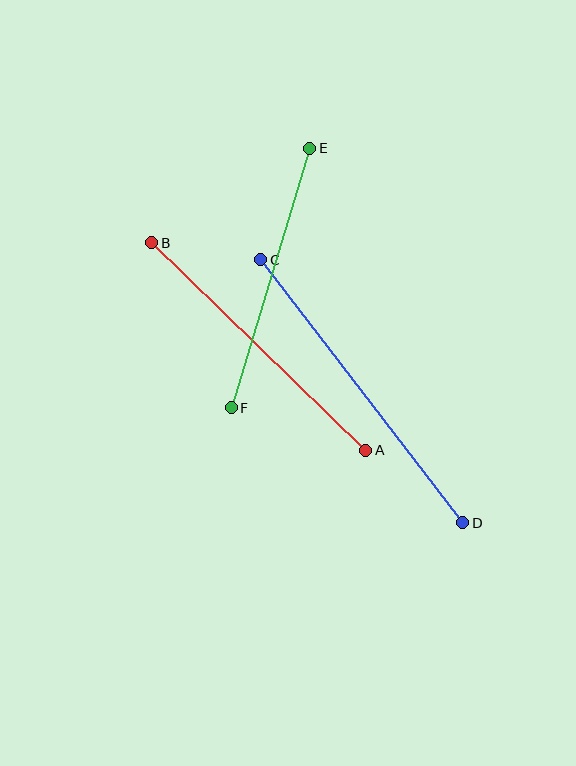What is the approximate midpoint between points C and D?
The midpoint is at approximately (362, 391) pixels.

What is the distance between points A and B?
The distance is approximately 298 pixels.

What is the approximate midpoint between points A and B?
The midpoint is at approximately (259, 347) pixels.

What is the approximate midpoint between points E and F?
The midpoint is at approximately (270, 278) pixels.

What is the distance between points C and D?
The distance is approximately 332 pixels.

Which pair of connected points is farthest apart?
Points C and D are farthest apart.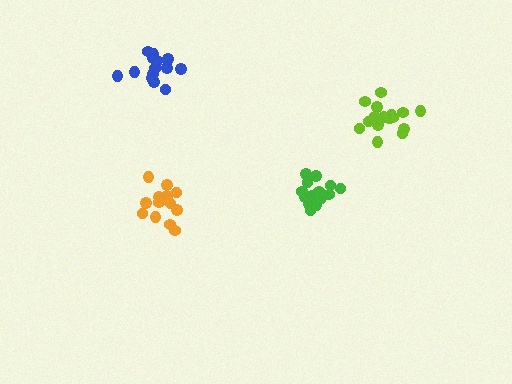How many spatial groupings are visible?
There are 4 spatial groupings.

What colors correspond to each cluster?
The clusters are colored: lime, blue, orange, green.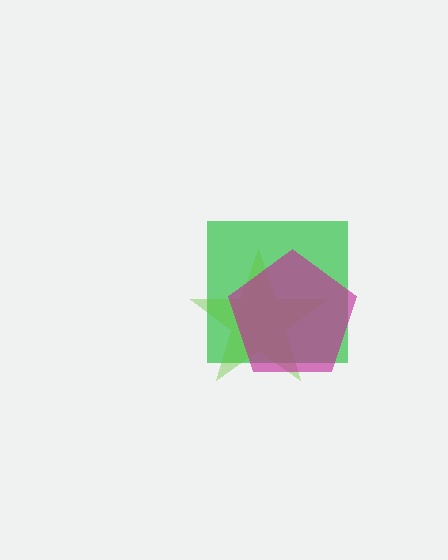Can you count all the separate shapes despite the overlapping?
Yes, there are 3 separate shapes.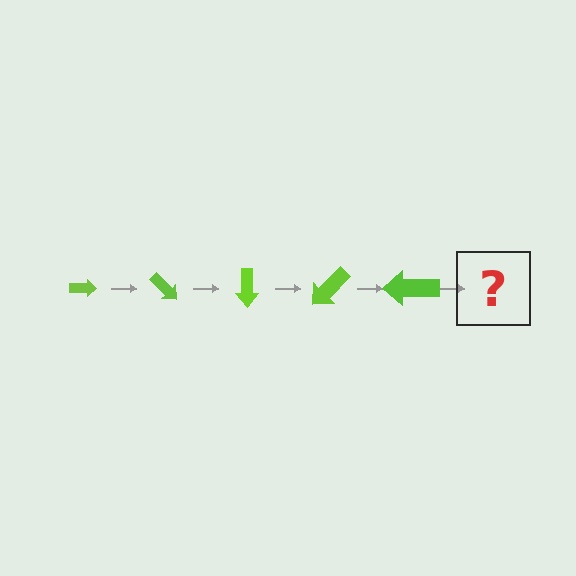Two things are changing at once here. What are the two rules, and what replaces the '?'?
The two rules are that the arrow grows larger each step and it rotates 45 degrees each step. The '?' should be an arrow, larger than the previous one and rotated 225 degrees from the start.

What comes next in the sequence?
The next element should be an arrow, larger than the previous one and rotated 225 degrees from the start.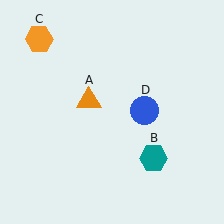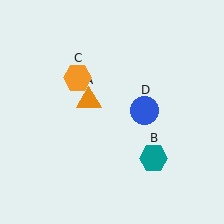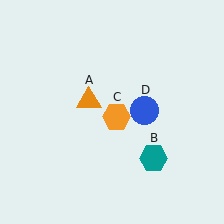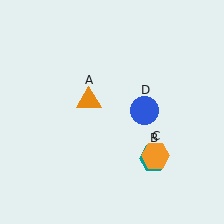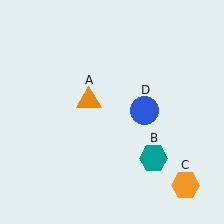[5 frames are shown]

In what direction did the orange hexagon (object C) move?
The orange hexagon (object C) moved down and to the right.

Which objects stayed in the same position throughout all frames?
Orange triangle (object A) and teal hexagon (object B) and blue circle (object D) remained stationary.